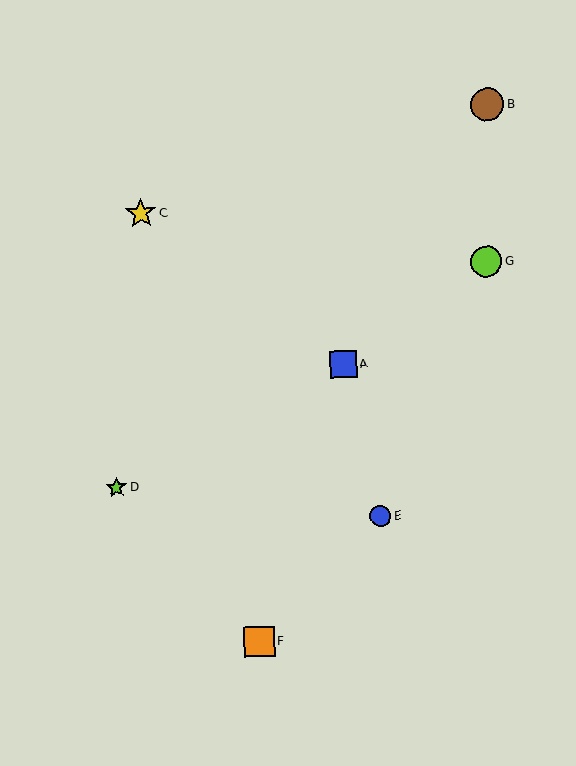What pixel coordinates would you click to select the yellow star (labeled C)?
Click at (141, 213) to select the yellow star C.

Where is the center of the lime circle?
The center of the lime circle is at (486, 262).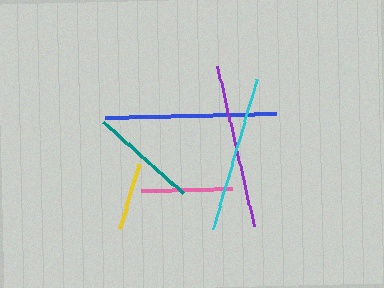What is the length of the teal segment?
The teal segment is approximately 107 pixels long.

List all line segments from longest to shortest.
From longest to shortest: blue, purple, cyan, teal, pink, yellow.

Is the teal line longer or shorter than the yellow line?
The teal line is longer than the yellow line.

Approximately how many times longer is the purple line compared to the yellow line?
The purple line is approximately 2.4 times the length of the yellow line.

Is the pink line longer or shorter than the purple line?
The purple line is longer than the pink line.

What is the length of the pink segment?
The pink segment is approximately 91 pixels long.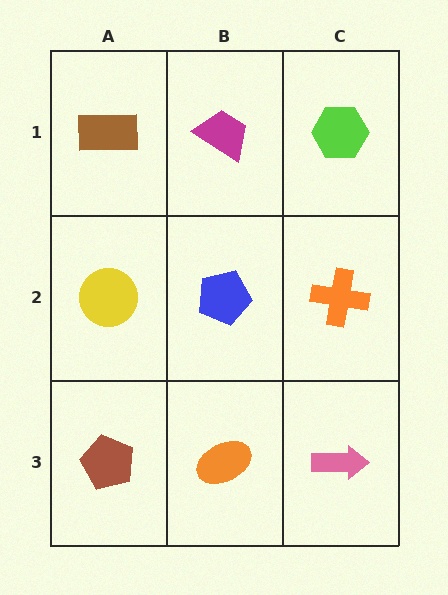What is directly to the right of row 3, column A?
An orange ellipse.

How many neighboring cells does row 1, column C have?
2.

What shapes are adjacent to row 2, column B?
A magenta trapezoid (row 1, column B), an orange ellipse (row 3, column B), a yellow circle (row 2, column A), an orange cross (row 2, column C).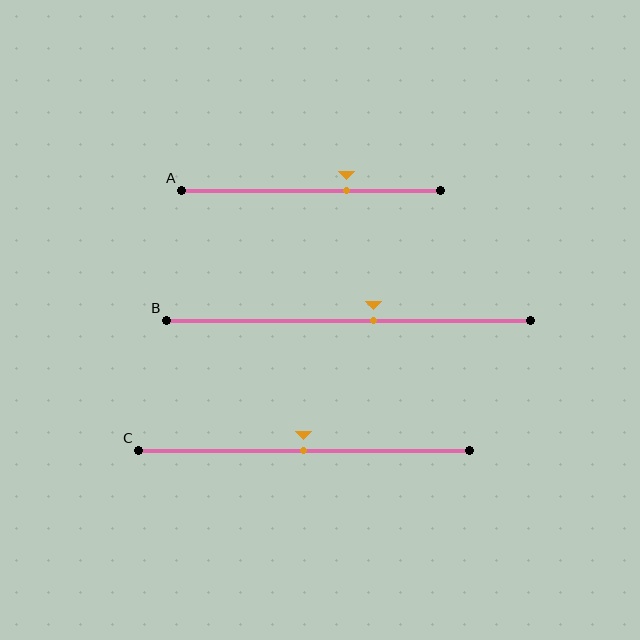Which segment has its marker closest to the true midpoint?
Segment C has its marker closest to the true midpoint.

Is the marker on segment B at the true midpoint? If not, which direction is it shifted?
No, the marker on segment B is shifted to the right by about 7% of the segment length.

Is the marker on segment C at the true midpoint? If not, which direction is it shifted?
Yes, the marker on segment C is at the true midpoint.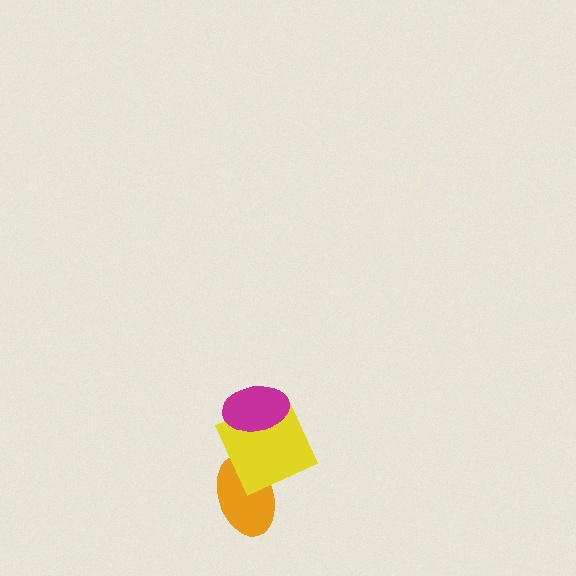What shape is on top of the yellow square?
The magenta ellipse is on top of the yellow square.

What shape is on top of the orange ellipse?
The yellow square is on top of the orange ellipse.